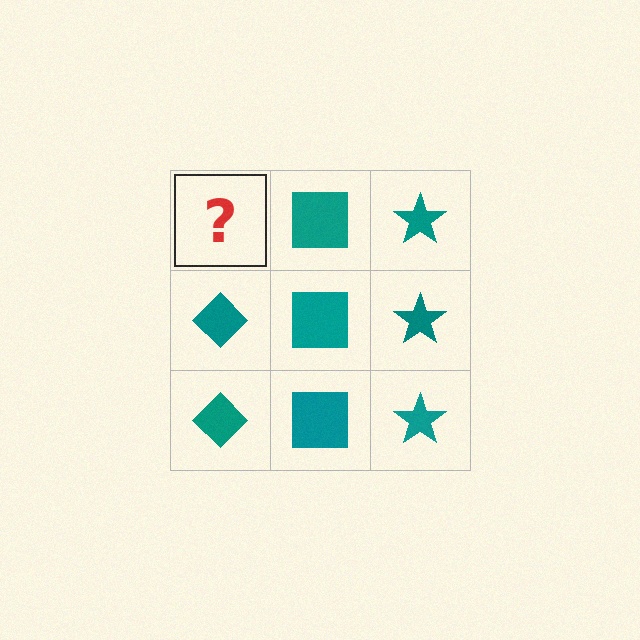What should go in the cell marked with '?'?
The missing cell should contain a teal diamond.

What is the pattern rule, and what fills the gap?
The rule is that each column has a consistent shape. The gap should be filled with a teal diamond.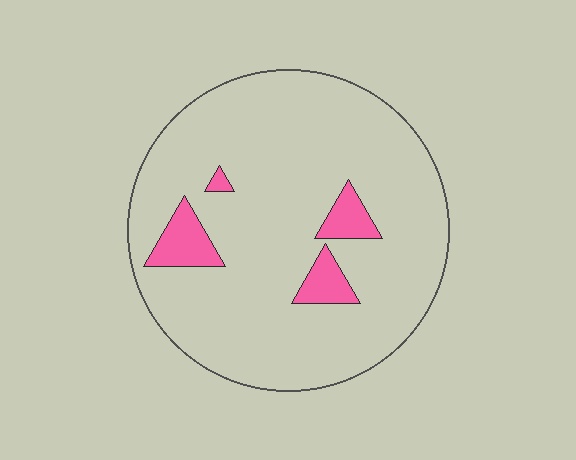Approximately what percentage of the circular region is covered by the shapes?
Approximately 10%.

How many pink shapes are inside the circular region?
4.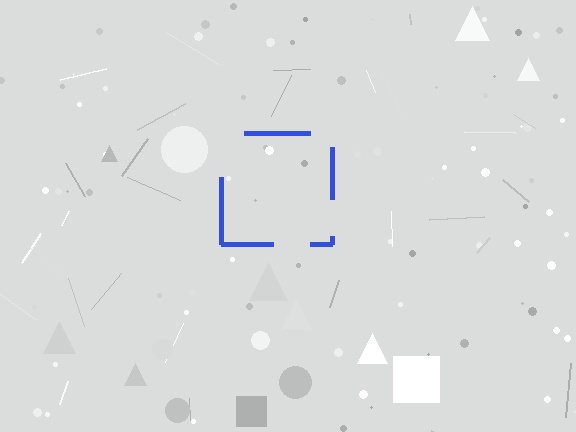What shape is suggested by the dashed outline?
The dashed outline suggests a square.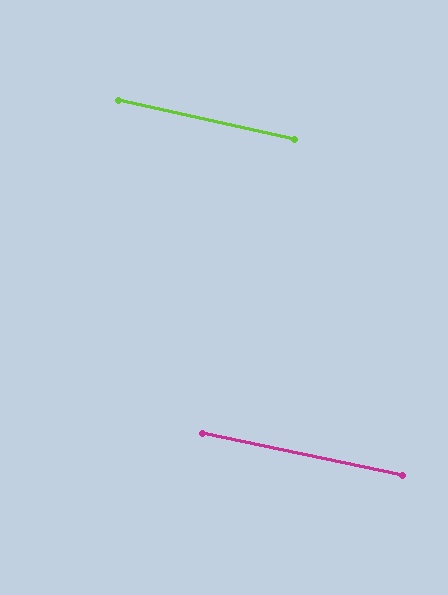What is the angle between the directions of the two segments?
Approximately 1 degree.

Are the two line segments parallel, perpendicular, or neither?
Parallel — their directions differ by only 0.6°.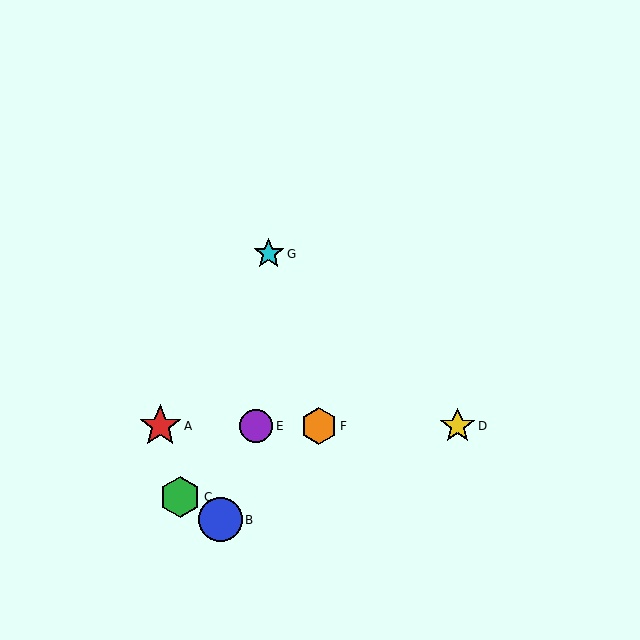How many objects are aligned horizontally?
4 objects (A, D, E, F) are aligned horizontally.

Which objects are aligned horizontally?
Objects A, D, E, F are aligned horizontally.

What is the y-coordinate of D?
Object D is at y≈426.